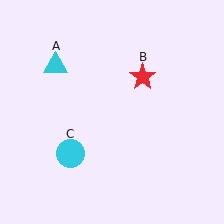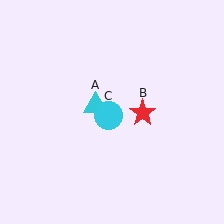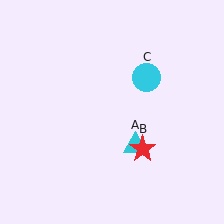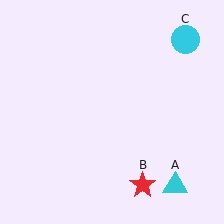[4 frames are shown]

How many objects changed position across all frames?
3 objects changed position: cyan triangle (object A), red star (object B), cyan circle (object C).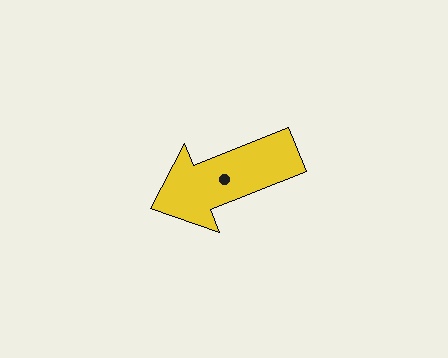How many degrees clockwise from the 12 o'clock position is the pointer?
Approximately 248 degrees.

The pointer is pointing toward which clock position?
Roughly 8 o'clock.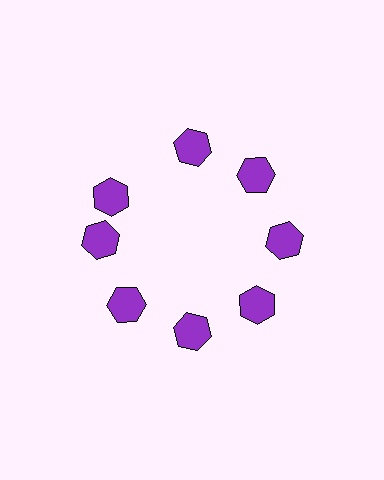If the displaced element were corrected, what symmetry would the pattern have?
It would have 8-fold rotational symmetry — the pattern would map onto itself every 45 degrees.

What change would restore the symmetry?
The symmetry would be restored by rotating it back into even spacing with its neighbors so that all 8 hexagons sit at equal angles and equal distance from the center.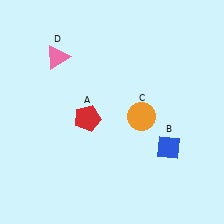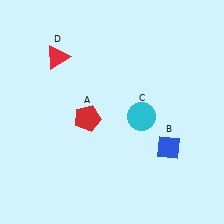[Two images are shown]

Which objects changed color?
C changed from orange to cyan. D changed from pink to red.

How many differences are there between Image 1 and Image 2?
There are 2 differences between the two images.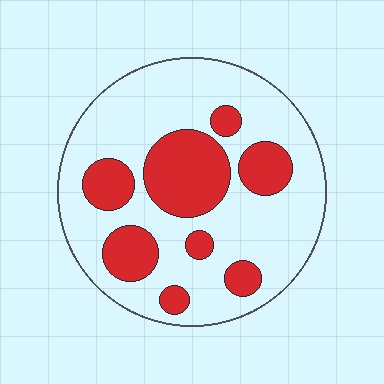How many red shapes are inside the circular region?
8.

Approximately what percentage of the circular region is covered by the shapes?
Approximately 30%.